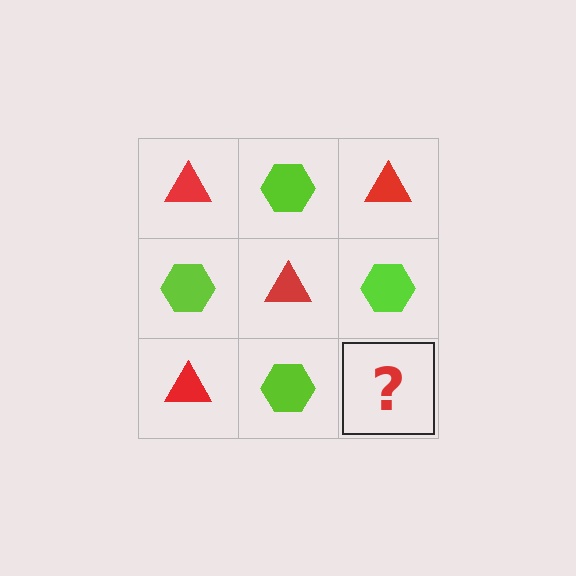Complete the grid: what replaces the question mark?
The question mark should be replaced with a red triangle.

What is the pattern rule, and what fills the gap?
The rule is that it alternates red triangle and lime hexagon in a checkerboard pattern. The gap should be filled with a red triangle.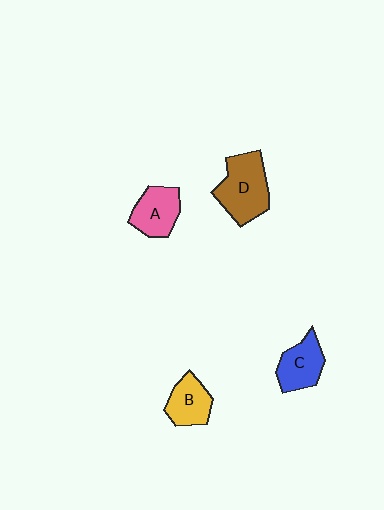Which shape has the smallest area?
Shape B (yellow).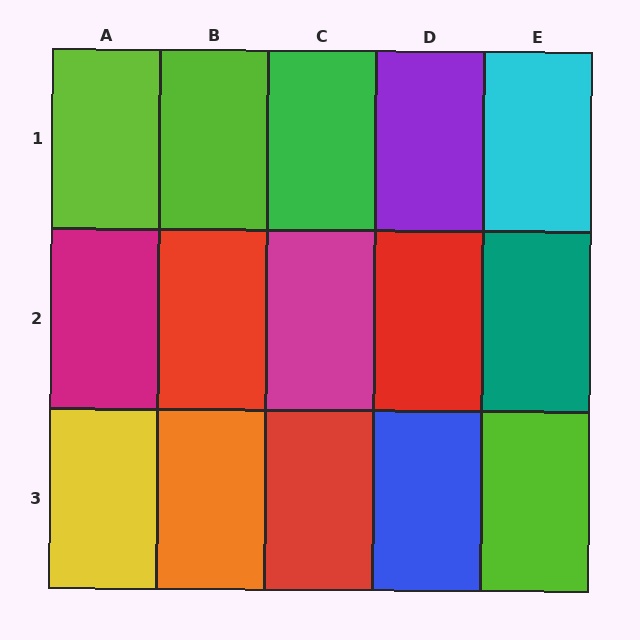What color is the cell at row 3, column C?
Red.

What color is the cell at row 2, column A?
Magenta.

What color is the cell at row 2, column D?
Red.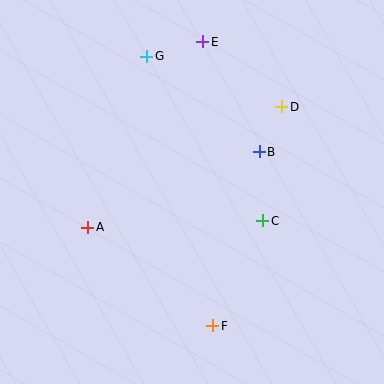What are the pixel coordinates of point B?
Point B is at (259, 152).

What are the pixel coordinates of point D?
Point D is at (282, 107).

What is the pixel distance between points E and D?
The distance between E and D is 103 pixels.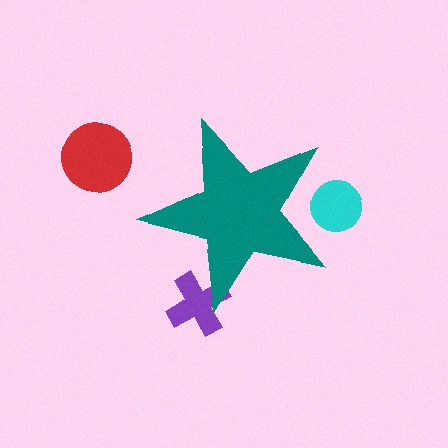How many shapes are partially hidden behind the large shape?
2 shapes are partially hidden.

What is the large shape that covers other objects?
A teal star.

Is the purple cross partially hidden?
Yes, the purple cross is partially hidden behind the teal star.